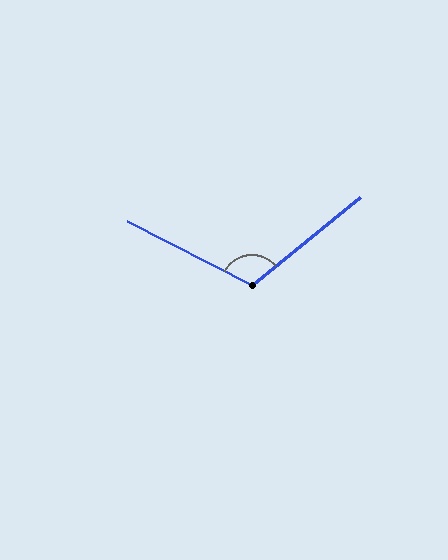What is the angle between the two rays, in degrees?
Approximately 114 degrees.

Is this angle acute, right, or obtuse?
It is obtuse.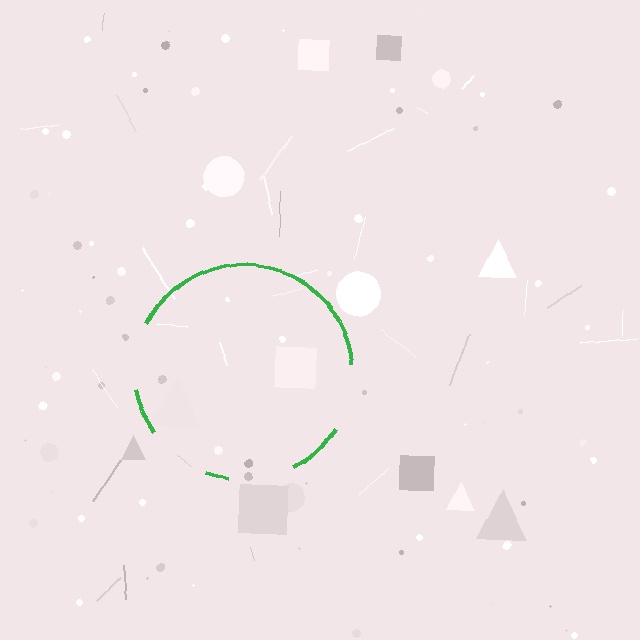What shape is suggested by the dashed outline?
The dashed outline suggests a circle.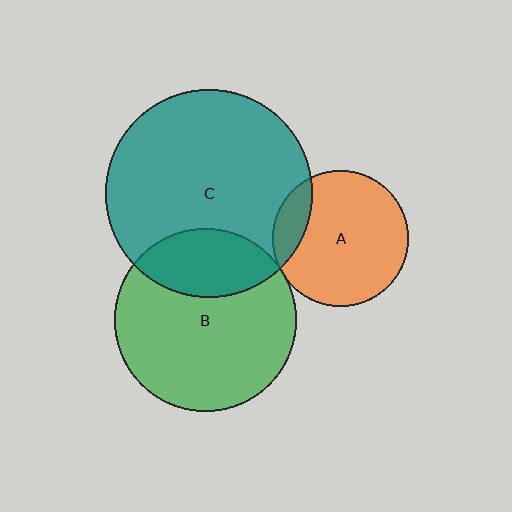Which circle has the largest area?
Circle C (teal).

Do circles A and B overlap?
Yes.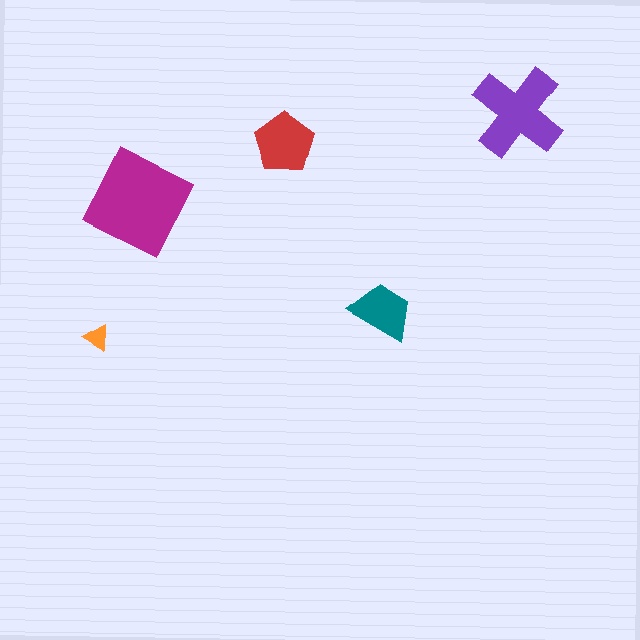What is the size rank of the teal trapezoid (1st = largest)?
4th.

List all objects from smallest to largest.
The orange triangle, the teal trapezoid, the red pentagon, the purple cross, the magenta diamond.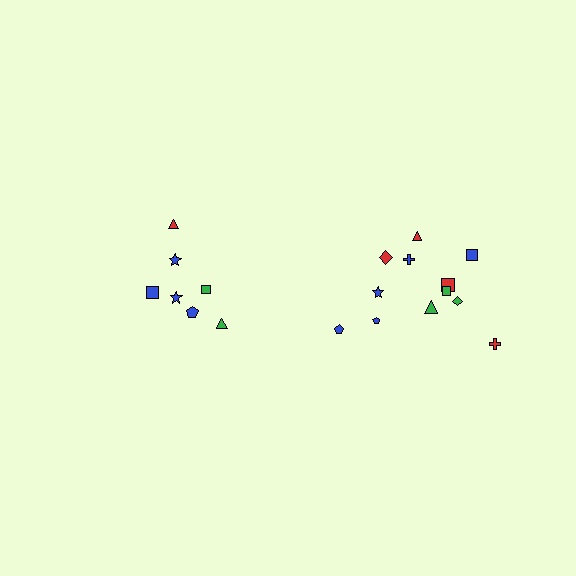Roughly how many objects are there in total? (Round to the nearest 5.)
Roughly 20 objects in total.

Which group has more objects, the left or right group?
The right group.